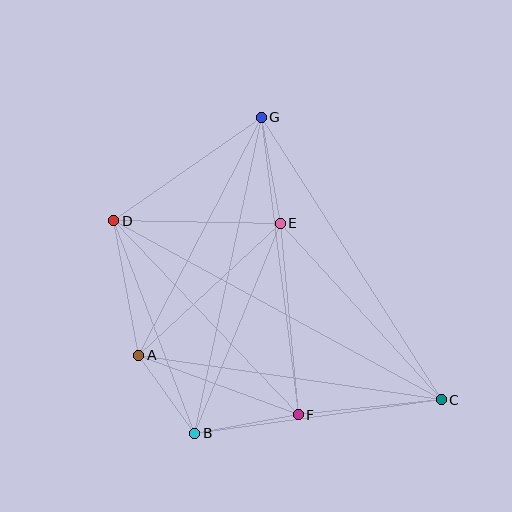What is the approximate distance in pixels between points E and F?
The distance between E and F is approximately 192 pixels.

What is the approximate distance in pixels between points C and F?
The distance between C and F is approximately 144 pixels.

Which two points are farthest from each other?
Points C and D are farthest from each other.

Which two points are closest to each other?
Points A and B are closest to each other.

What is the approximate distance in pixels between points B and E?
The distance between B and E is approximately 226 pixels.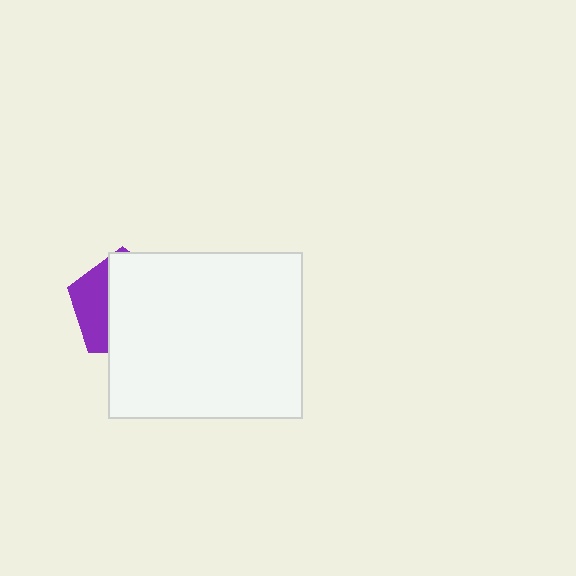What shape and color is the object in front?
The object in front is a white rectangle.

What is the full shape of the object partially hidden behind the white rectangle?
The partially hidden object is a purple pentagon.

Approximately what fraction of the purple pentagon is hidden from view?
Roughly 68% of the purple pentagon is hidden behind the white rectangle.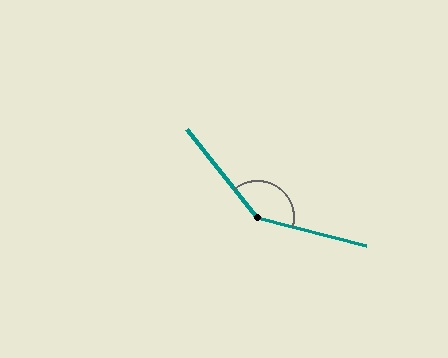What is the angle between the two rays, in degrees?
Approximately 143 degrees.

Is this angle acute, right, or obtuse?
It is obtuse.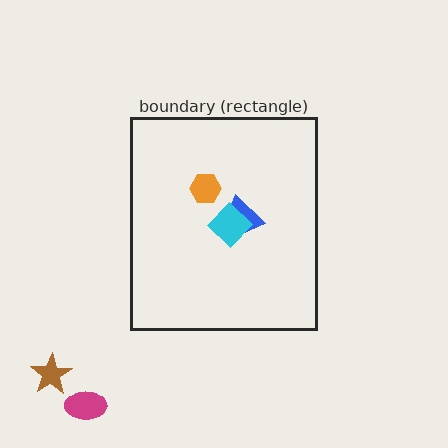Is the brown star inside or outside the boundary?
Outside.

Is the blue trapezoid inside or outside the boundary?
Inside.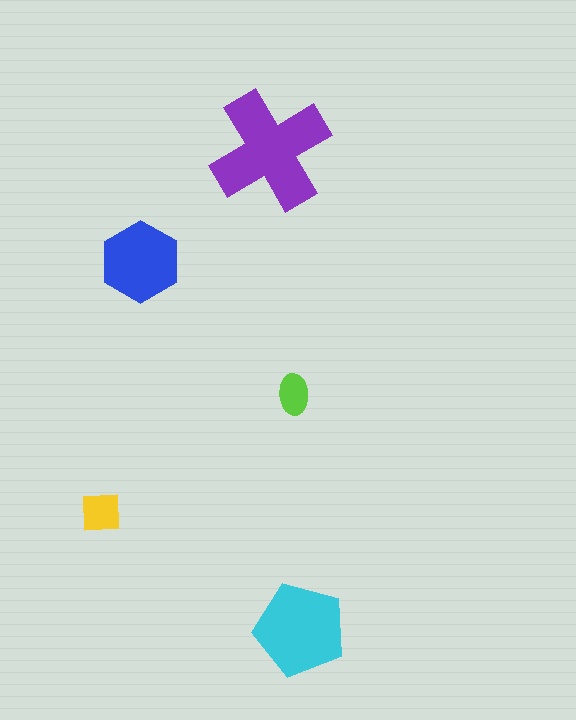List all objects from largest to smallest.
The purple cross, the cyan pentagon, the blue hexagon, the yellow square, the lime ellipse.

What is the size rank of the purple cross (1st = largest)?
1st.